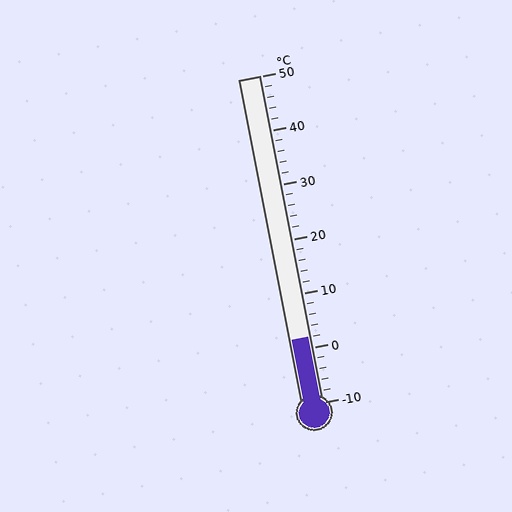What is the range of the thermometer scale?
The thermometer scale ranges from -10°C to 50°C.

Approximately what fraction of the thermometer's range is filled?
The thermometer is filled to approximately 20% of its range.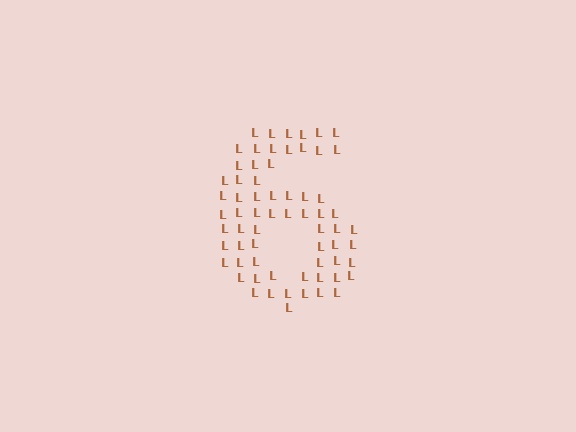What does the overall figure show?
The overall figure shows the digit 6.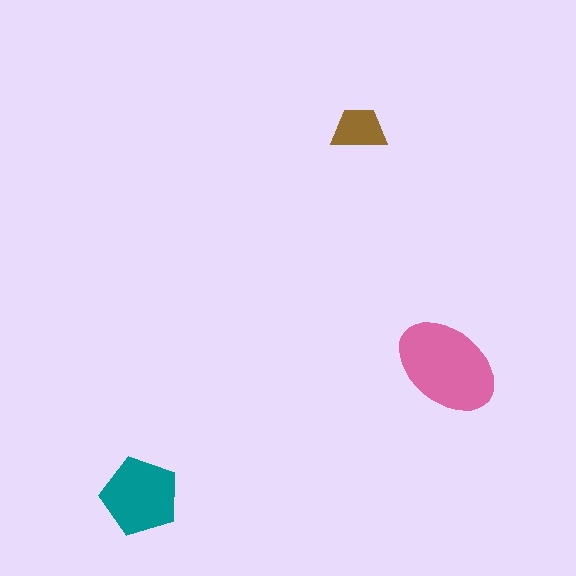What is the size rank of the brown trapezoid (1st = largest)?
3rd.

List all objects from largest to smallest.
The pink ellipse, the teal pentagon, the brown trapezoid.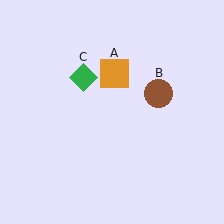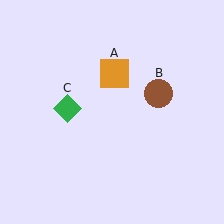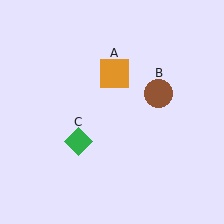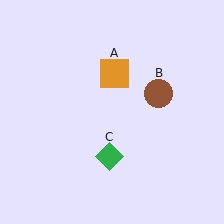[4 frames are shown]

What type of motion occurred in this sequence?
The green diamond (object C) rotated counterclockwise around the center of the scene.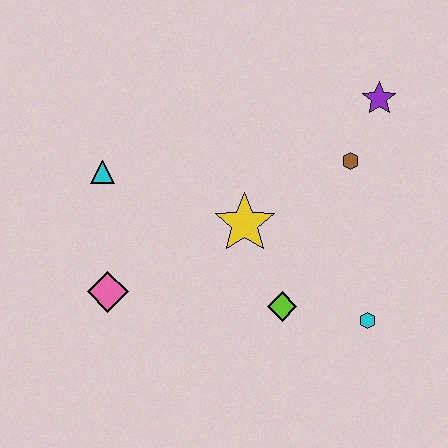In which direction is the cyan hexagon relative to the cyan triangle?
The cyan hexagon is to the right of the cyan triangle.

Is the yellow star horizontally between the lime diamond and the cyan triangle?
Yes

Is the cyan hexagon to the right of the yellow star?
Yes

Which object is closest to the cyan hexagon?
The lime diamond is closest to the cyan hexagon.